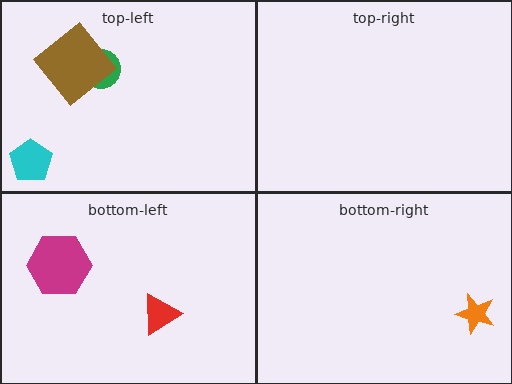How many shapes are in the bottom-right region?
1.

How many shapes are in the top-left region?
3.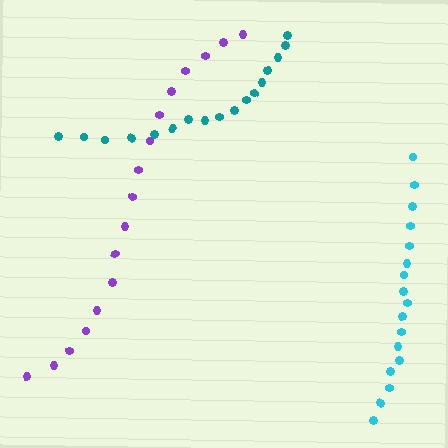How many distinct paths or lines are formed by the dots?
There are 3 distinct paths.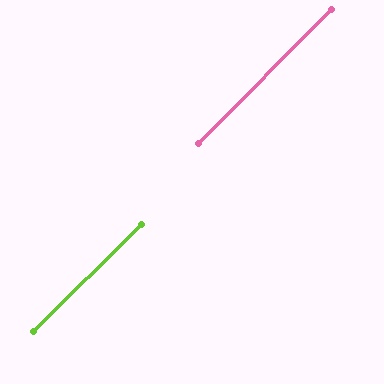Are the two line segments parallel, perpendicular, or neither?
Parallel — their directions differ by only 0.4°.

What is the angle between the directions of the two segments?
Approximately 0 degrees.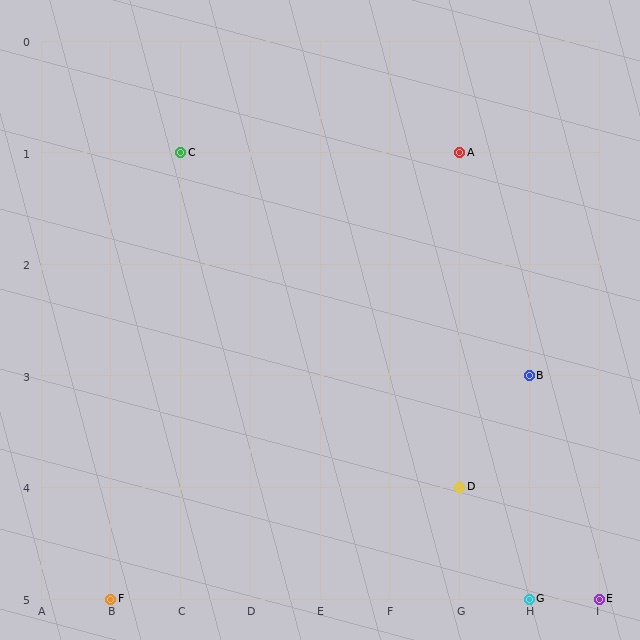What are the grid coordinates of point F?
Point F is at grid coordinates (B, 5).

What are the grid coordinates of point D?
Point D is at grid coordinates (G, 4).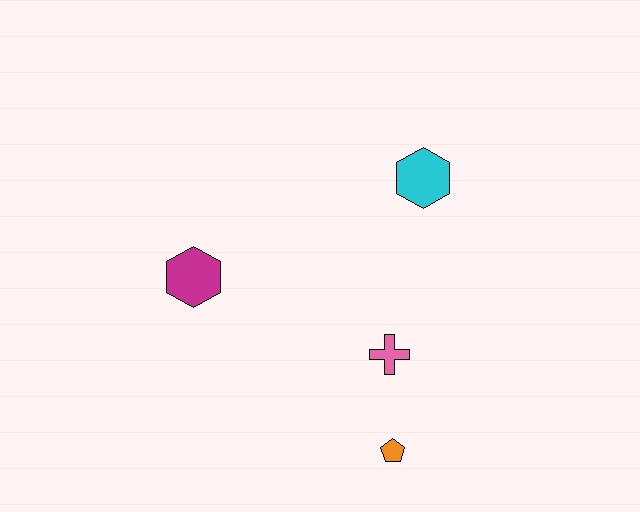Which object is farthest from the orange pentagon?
The cyan hexagon is farthest from the orange pentagon.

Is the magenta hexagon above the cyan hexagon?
No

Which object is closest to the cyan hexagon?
The pink cross is closest to the cyan hexagon.